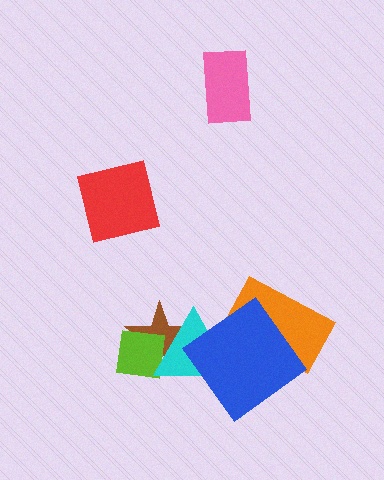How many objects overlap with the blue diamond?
2 objects overlap with the blue diamond.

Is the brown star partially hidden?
Yes, it is partially covered by another shape.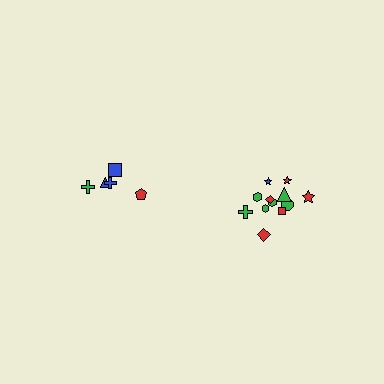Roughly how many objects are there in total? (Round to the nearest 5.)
Roughly 15 objects in total.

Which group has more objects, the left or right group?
The right group.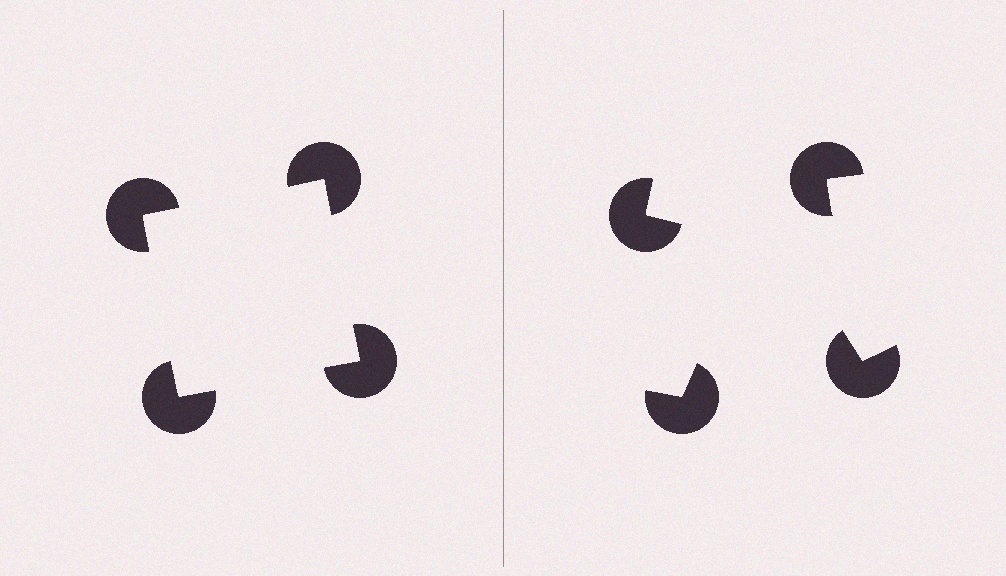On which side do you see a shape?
An illusory square appears on the left side. On the right side the wedge cuts are rotated, so no coherent shape forms.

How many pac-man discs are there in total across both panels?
8 — 4 on each side.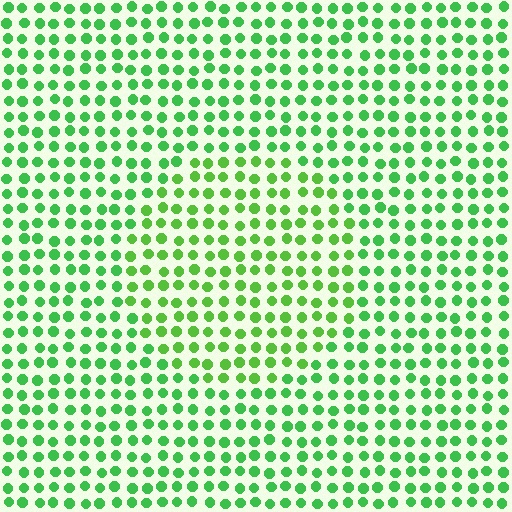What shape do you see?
I see a circle.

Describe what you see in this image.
The image is filled with small green elements in a uniform arrangement. A circle-shaped region is visible where the elements are tinted to a slightly different hue, forming a subtle color boundary.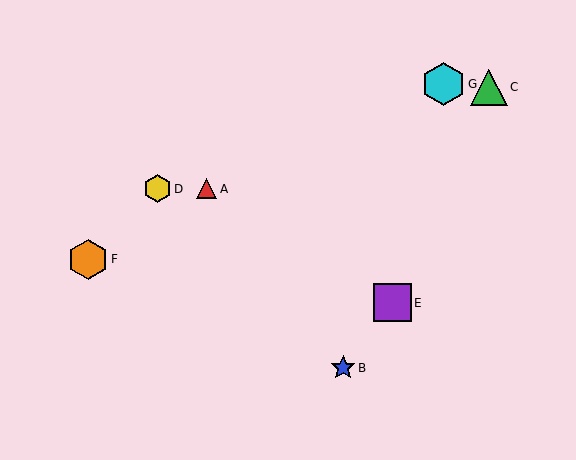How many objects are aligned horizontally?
2 objects (A, D) are aligned horizontally.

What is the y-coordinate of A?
Object A is at y≈189.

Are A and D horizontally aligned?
Yes, both are at y≈189.